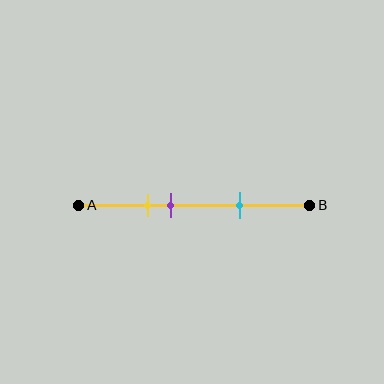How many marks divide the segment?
There are 3 marks dividing the segment.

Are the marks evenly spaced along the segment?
No, the marks are not evenly spaced.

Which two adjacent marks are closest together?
The yellow and purple marks are the closest adjacent pair.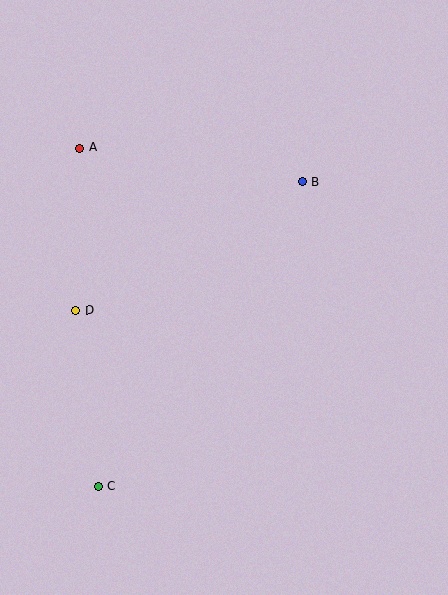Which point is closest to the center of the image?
Point B at (302, 182) is closest to the center.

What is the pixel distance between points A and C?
The distance between A and C is 339 pixels.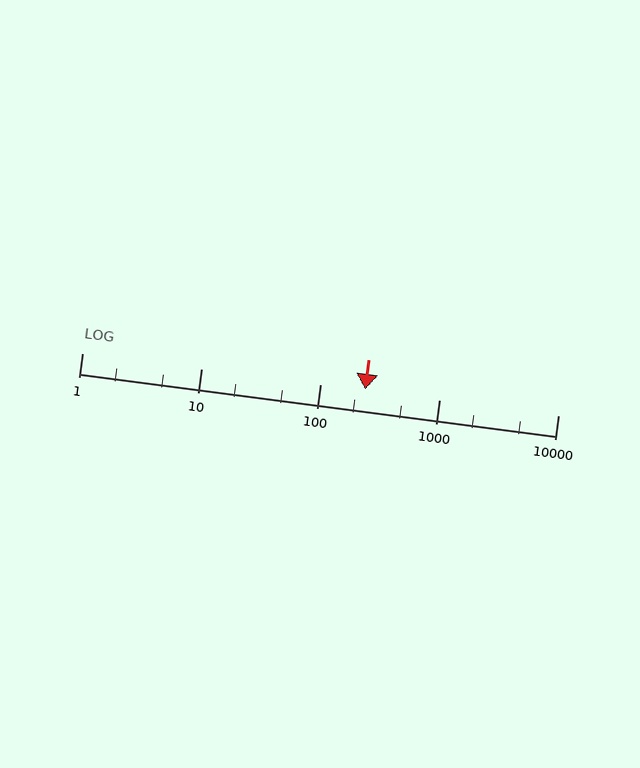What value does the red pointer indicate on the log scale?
The pointer indicates approximately 240.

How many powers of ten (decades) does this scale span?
The scale spans 4 decades, from 1 to 10000.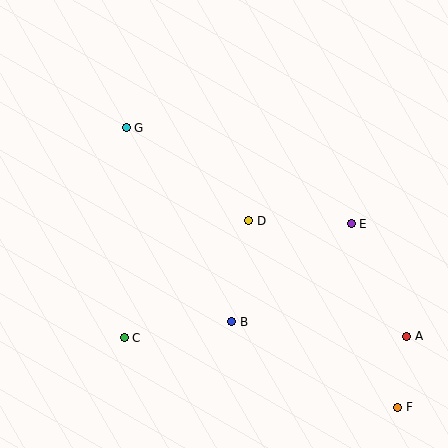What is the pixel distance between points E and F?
The distance between E and F is 189 pixels.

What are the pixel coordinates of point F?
Point F is at (398, 407).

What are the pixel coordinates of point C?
Point C is at (124, 338).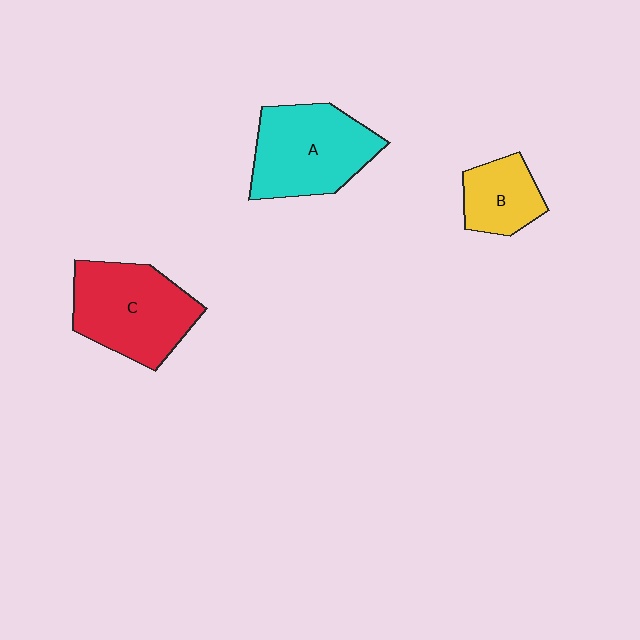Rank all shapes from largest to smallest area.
From largest to smallest: C (red), A (cyan), B (yellow).